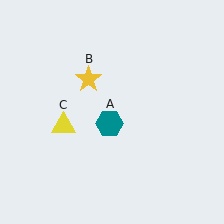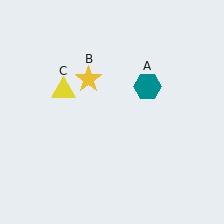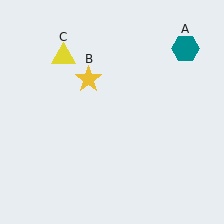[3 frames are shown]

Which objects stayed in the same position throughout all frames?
Yellow star (object B) remained stationary.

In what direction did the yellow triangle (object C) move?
The yellow triangle (object C) moved up.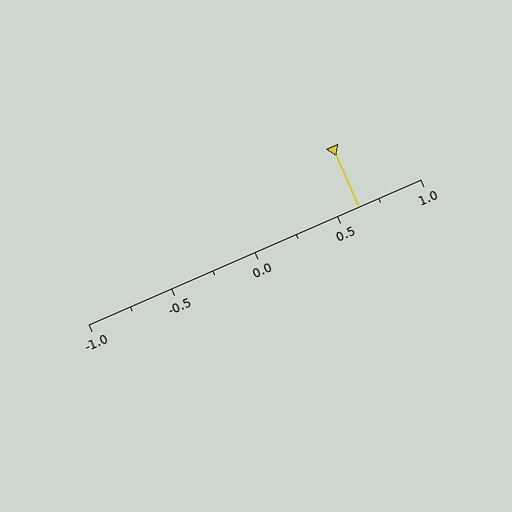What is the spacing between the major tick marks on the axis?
The major ticks are spaced 0.5 apart.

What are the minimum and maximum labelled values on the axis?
The axis runs from -1.0 to 1.0.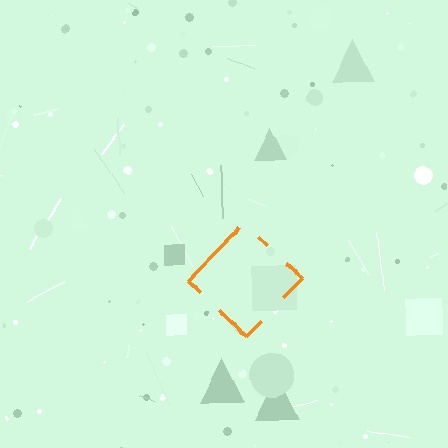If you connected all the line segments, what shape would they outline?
They would outline a diamond.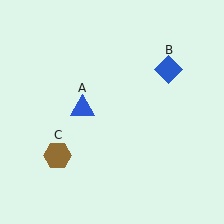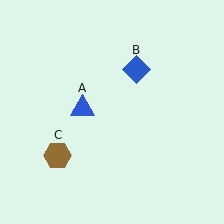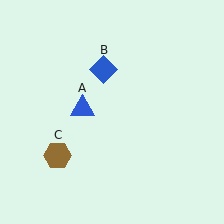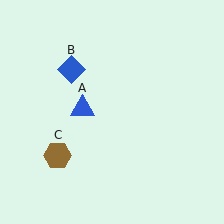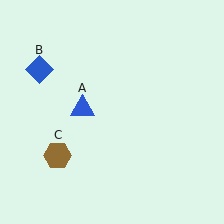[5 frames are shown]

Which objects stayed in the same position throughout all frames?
Blue triangle (object A) and brown hexagon (object C) remained stationary.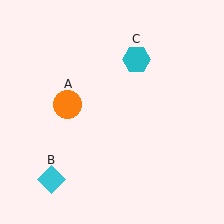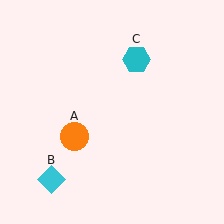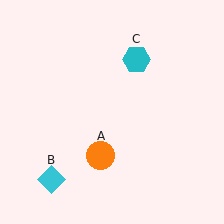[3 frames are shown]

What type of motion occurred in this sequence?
The orange circle (object A) rotated counterclockwise around the center of the scene.